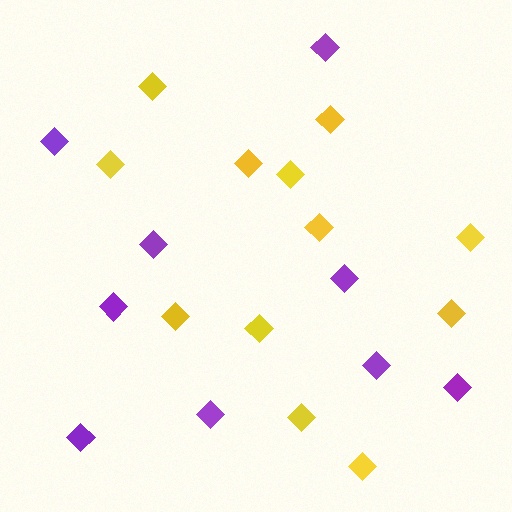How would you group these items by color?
There are 2 groups: one group of purple diamonds (9) and one group of yellow diamonds (12).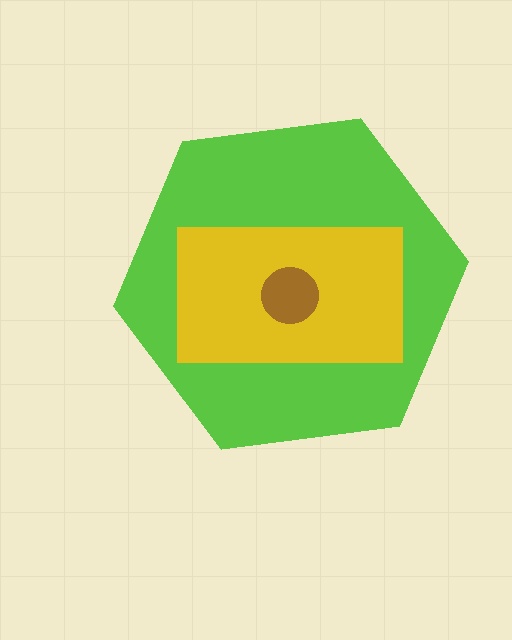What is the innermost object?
The brown circle.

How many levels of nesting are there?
3.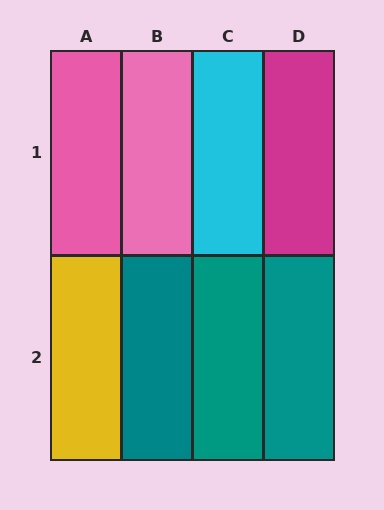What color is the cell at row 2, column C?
Teal.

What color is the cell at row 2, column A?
Yellow.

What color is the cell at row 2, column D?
Teal.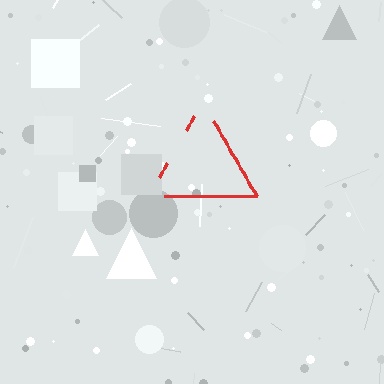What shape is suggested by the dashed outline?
The dashed outline suggests a triangle.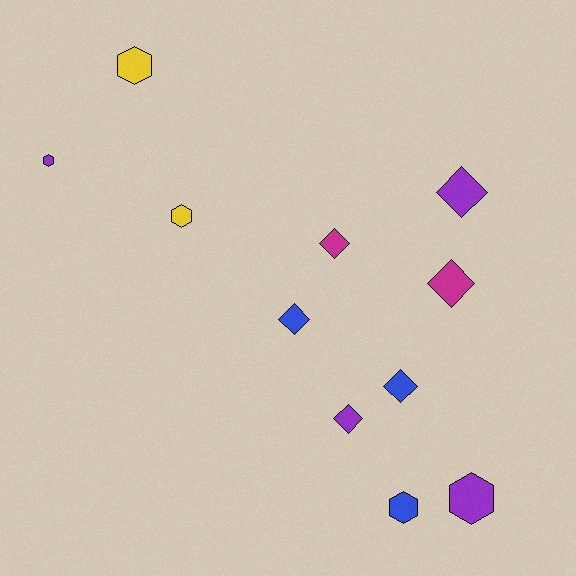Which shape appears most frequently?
Diamond, with 6 objects.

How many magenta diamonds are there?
There are 2 magenta diamonds.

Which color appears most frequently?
Purple, with 4 objects.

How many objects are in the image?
There are 11 objects.